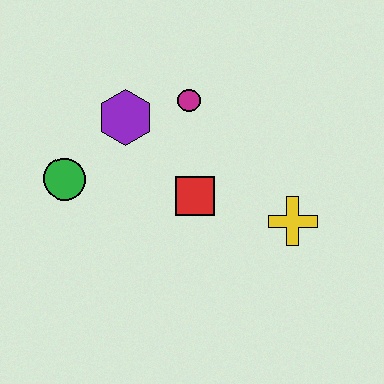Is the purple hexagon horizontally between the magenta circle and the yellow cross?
No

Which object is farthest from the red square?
The green circle is farthest from the red square.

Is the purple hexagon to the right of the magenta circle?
No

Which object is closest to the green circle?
The purple hexagon is closest to the green circle.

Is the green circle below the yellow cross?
No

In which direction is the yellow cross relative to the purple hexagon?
The yellow cross is to the right of the purple hexagon.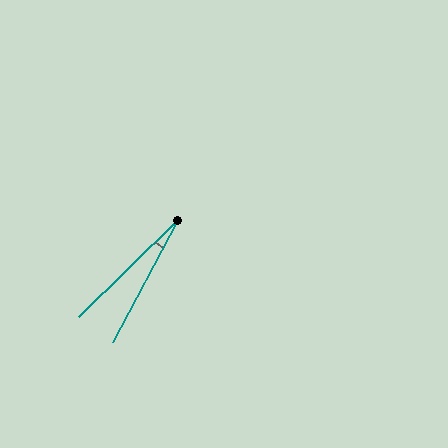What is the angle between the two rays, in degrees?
Approximately 18 degrees.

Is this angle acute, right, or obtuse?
It is acute.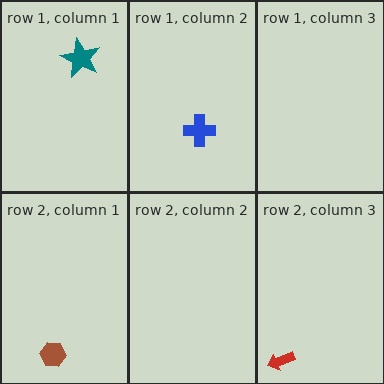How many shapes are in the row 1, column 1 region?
1.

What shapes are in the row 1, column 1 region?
The teal star.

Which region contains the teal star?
The row 1, column 1 region.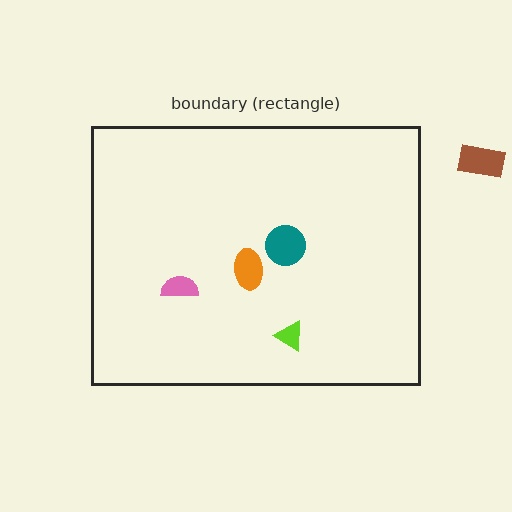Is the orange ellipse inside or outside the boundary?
Inside.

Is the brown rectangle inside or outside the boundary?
Outside.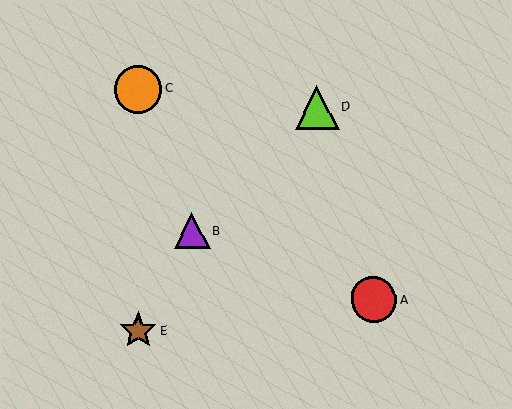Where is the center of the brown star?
The center of the brown star is at (138, 331).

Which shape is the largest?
The orange circle (labeled C) is the largest.